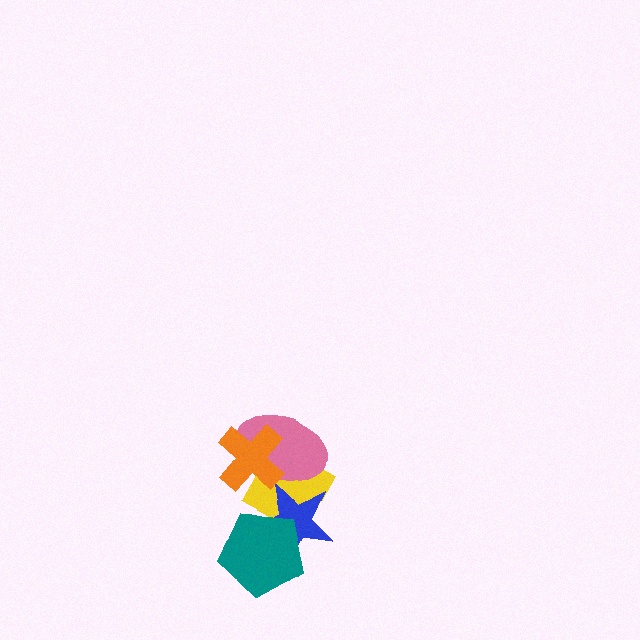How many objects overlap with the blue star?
3 objects overlap with the blue star.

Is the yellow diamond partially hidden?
Yes, it is partially covered by another shape.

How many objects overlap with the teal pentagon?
2 objects overlap with the teal pentagon.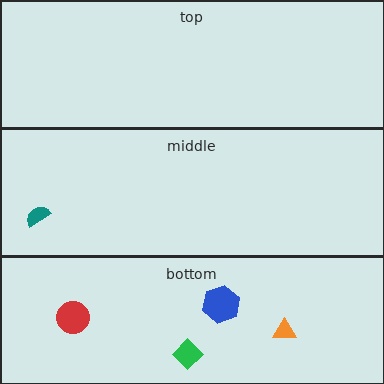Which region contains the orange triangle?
The bottom region.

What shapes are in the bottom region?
The blue hexagon, the green diamond, the orange triangle, the red circle.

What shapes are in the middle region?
The teal semicircle.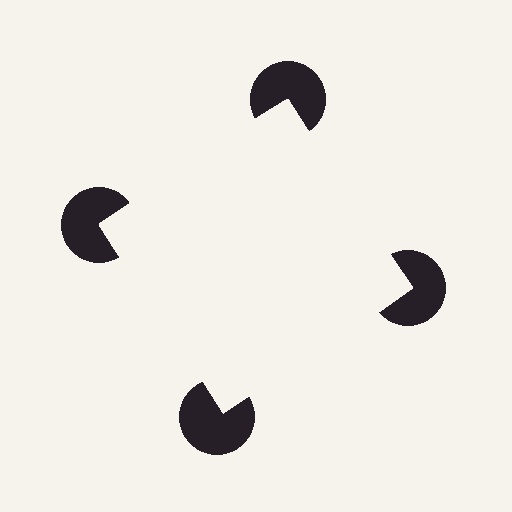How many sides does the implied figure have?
4 sides.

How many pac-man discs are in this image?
There are 4 — one at each vertex of the illusory square.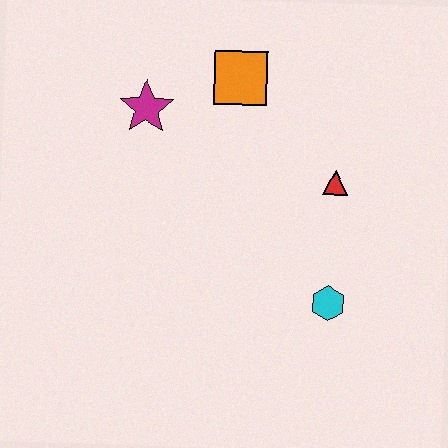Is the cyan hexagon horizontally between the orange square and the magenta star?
No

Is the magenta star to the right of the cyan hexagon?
No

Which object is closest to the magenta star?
The orange square is closest to the magenta star.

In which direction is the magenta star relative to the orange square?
The magenta star is to the left of the orange square.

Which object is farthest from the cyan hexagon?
The magenta star is farthest from the cyan hexagon.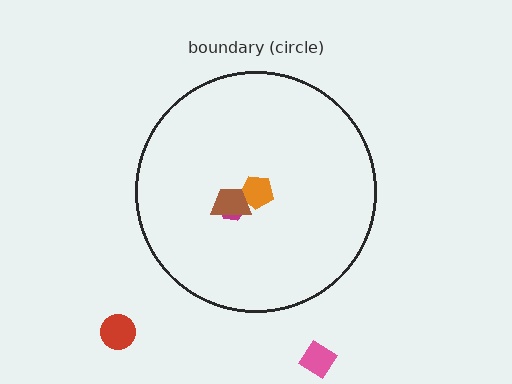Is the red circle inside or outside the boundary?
Outside.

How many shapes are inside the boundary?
3 inside, 2 outside.